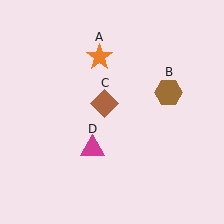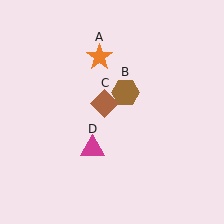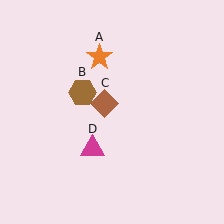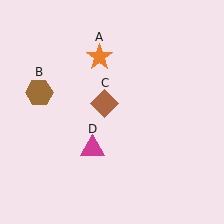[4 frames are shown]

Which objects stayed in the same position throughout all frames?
Orange star (object A) and brown diamond (object C) and magenta triangle (object D) remained stationary.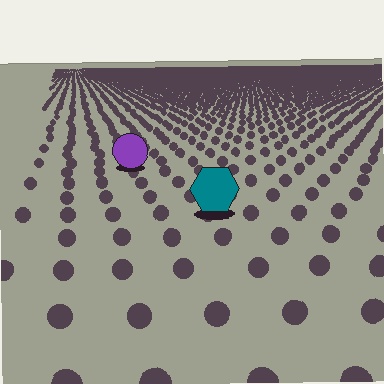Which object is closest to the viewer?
The teal hexagon is closest. The texture marks near it are larger and more spread out.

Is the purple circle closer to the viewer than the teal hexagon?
No. The teal hexagon is closer — you can tell from the texture gradient: the ground texture is coarser near it.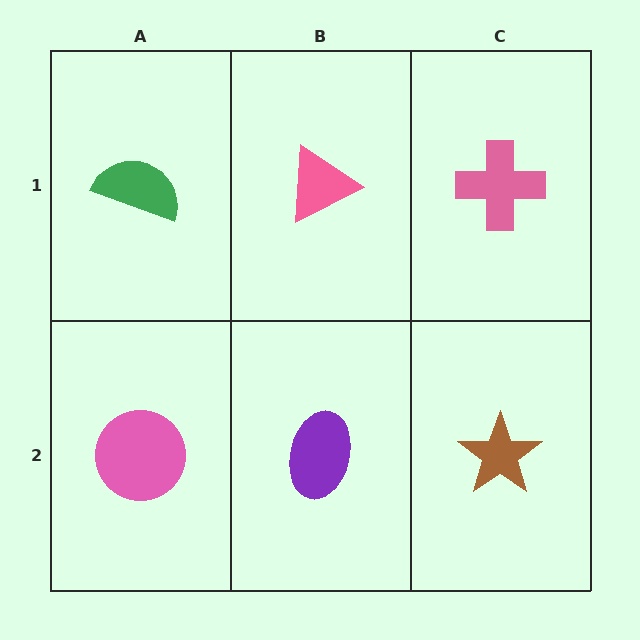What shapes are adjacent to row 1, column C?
A brown star (row 2, column C), a pink triangle (row 1, column B).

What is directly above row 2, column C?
A pink cross.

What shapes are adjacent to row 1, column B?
A purple ellipse (row 2, column B), a green semicircle (row 1, column A), a pink cross (row 1, column C).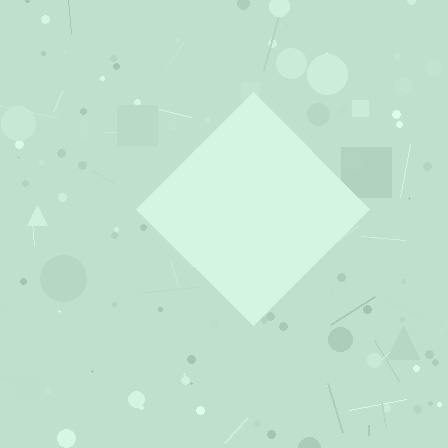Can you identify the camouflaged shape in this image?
The camouflaged shape is a diamond.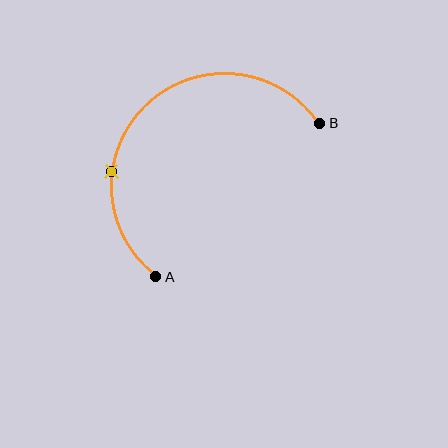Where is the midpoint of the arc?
The arc midpoint is the point on the curve farthest from the straight line joining A and B. It sits above and to the left of that line.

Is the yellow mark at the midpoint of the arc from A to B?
No. The yellow mark lies on the arc but is closer to endpoint A. The arc midpoint would be at the point on the curve equidistant along the arc from both A and B.